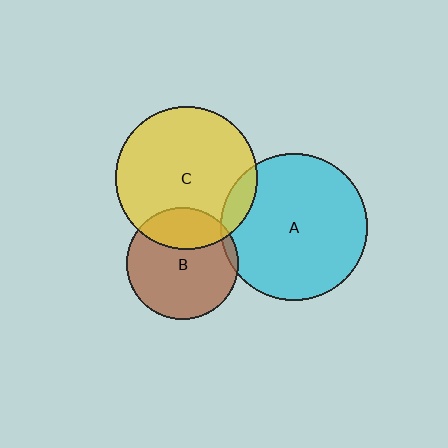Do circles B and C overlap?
Yes.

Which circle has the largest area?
Circle A (cyan).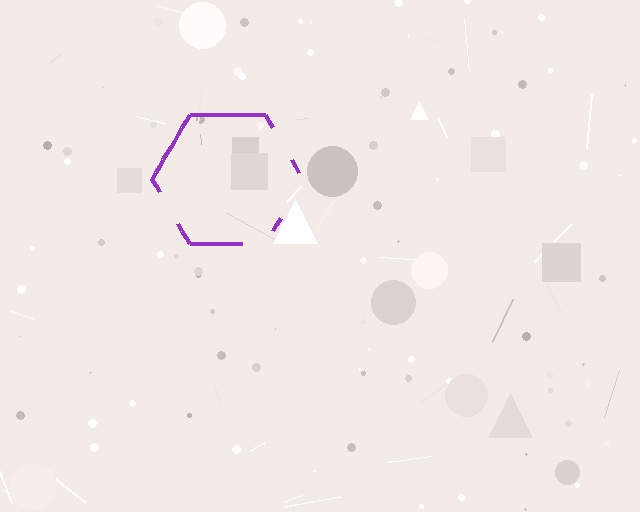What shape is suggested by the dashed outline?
The dashed outline suggests a hexagon.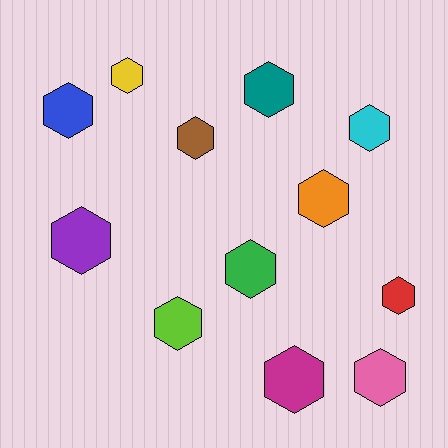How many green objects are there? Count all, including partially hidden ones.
There is 1 green object.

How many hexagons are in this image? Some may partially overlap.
There are 12 hexagons.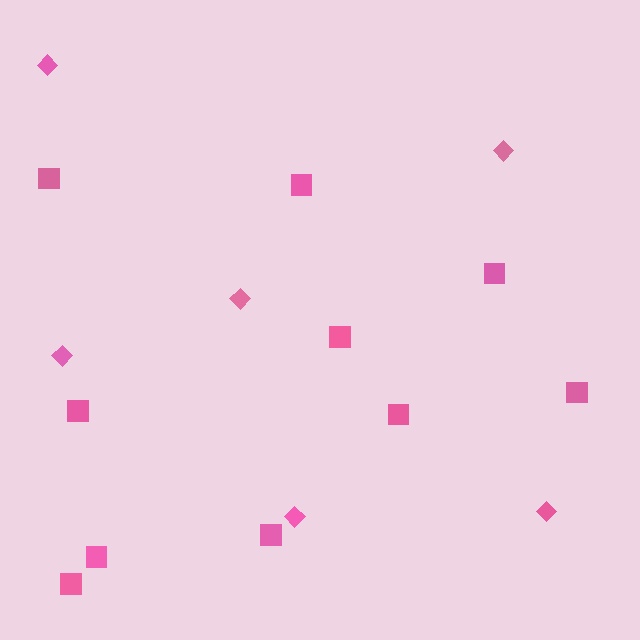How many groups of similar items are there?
There are 2 groups: one group of squares (10) and one group of diamonds (6).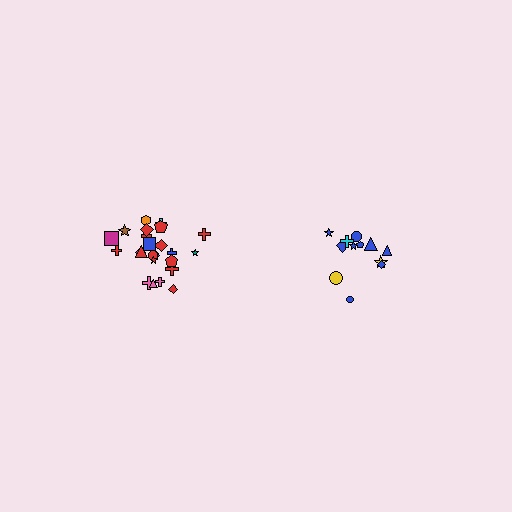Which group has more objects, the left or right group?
The left group.